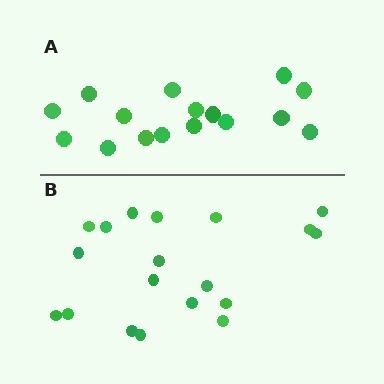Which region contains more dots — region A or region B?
Region B (the bottom region) has more dots.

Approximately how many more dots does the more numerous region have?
Region B has just a few more — roughly 2 or 3 more dots than region A.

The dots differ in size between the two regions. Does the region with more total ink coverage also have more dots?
No. Region A has more total ink coverage because its dots are larger, but region B actually contains more individual dots. Total area can be misleading — the number of items is what matters here.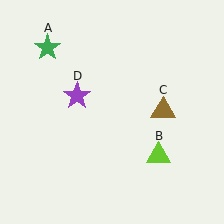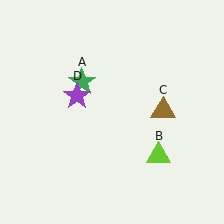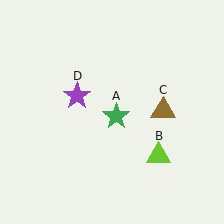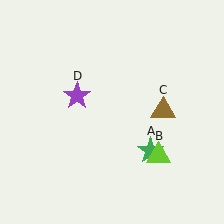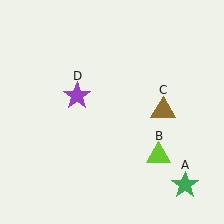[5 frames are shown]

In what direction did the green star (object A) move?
The green star (object A) moved down and to the right.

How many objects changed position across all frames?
1 object changed position: green star (object A).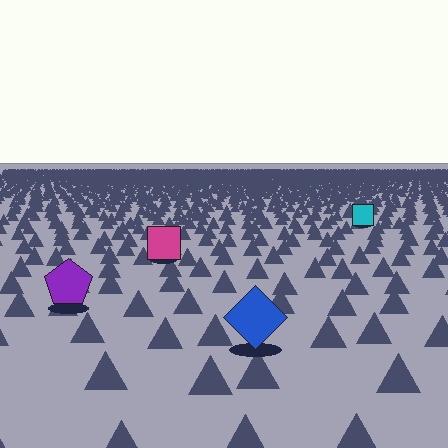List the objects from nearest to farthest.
From nearest to farthest: the blue diamond, the purple pentagon, the magenta square, the cyan square.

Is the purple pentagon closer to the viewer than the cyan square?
Yes. The purple pentagon is closer — you can tell from the texture gradient: the ground texture is coarser near it.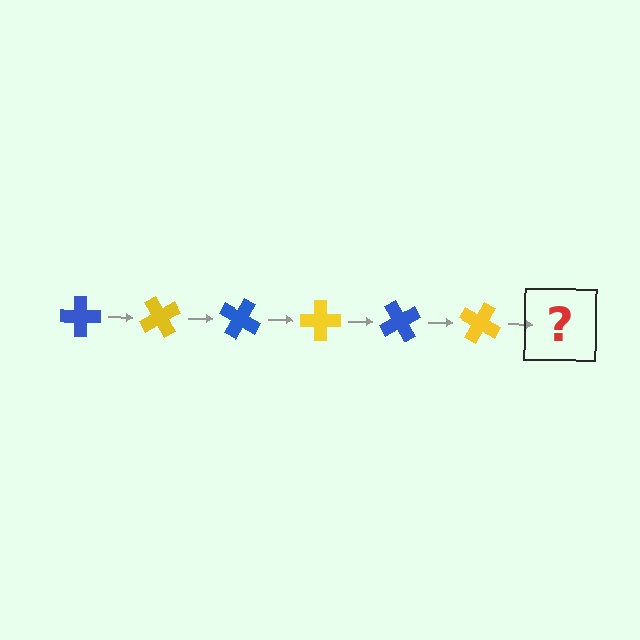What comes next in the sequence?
The next element should be a blue cross, rotated 360 degrees from the start.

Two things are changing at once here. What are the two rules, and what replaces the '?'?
The two rules are that it rotates 60 degrees each step and the color cycles through blue and yellow. The '?' should be a blue cross, rotated 360 degrees from the start.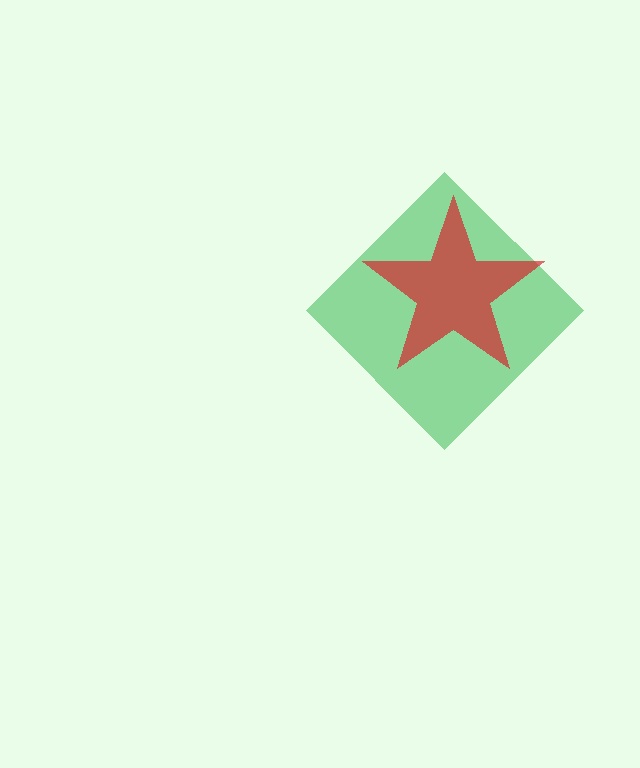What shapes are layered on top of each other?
The layered shapes are: a green diamond, a red star.